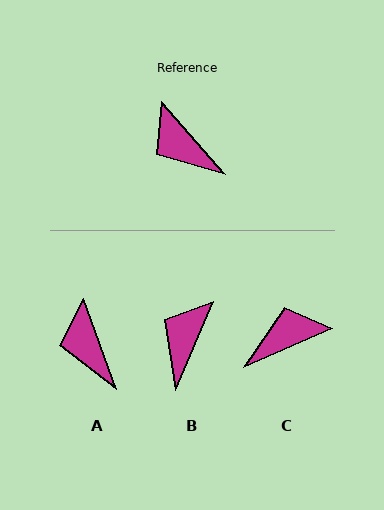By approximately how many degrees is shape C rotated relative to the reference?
Approximately 108 degrees clockwise.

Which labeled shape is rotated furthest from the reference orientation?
C, about 108 degrees away.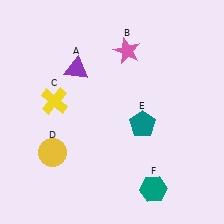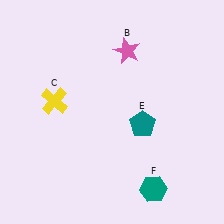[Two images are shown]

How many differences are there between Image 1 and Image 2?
There are 2 differences between the two images.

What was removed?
The purple triangle (A), the yellow circle (D) were removed in Image 2.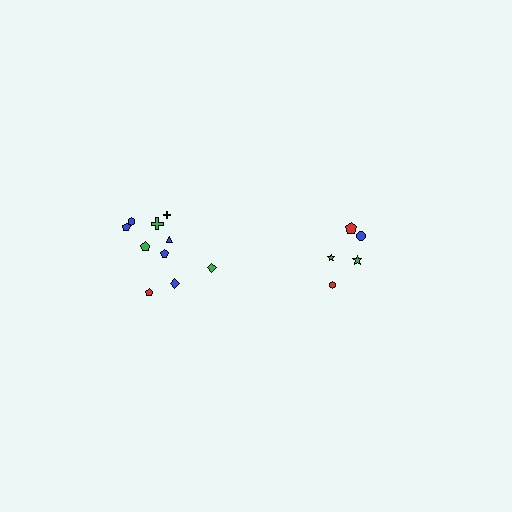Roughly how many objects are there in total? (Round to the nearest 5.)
Roughly 15 objects in total.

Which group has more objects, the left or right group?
The left group.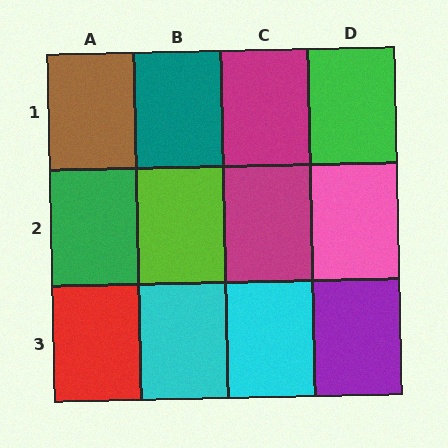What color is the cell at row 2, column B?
Lime.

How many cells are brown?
1 cell is brown.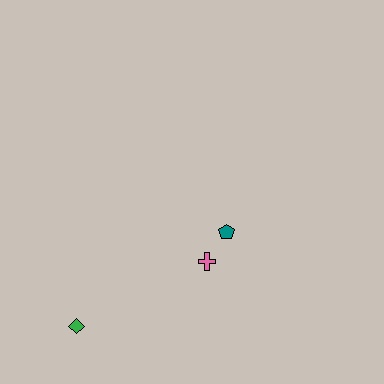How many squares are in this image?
There are no squares.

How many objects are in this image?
There are 3 objects.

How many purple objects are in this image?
There are no purple objects.